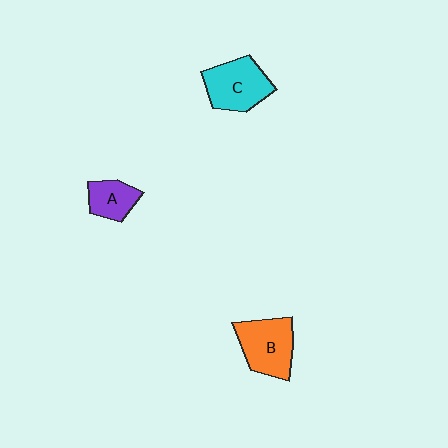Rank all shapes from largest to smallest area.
From largest to smallest: B (orange), C (cyan), A (purple).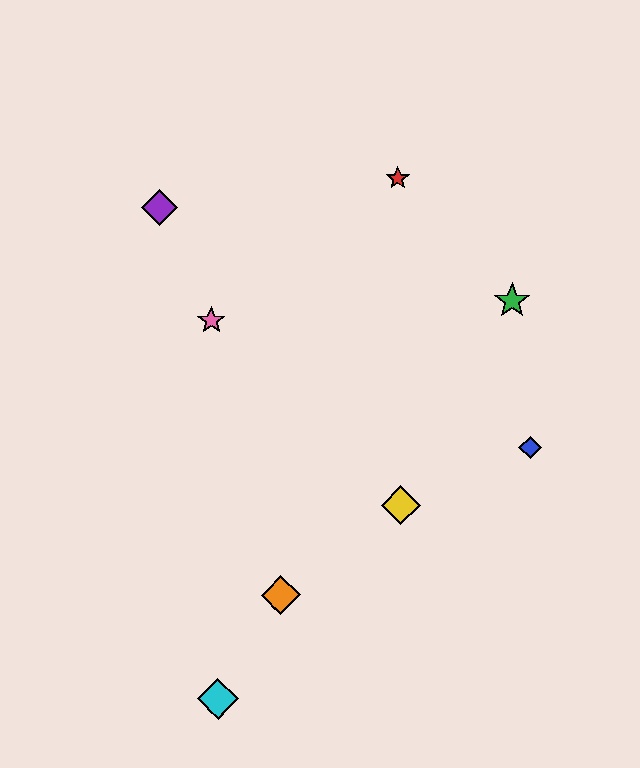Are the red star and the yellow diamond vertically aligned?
Yes, both are at x≈398.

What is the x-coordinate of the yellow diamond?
The yellow diamond is at x≈401.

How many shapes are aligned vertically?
2 shapes (the red star, the yellow diamond) are aligned vertically.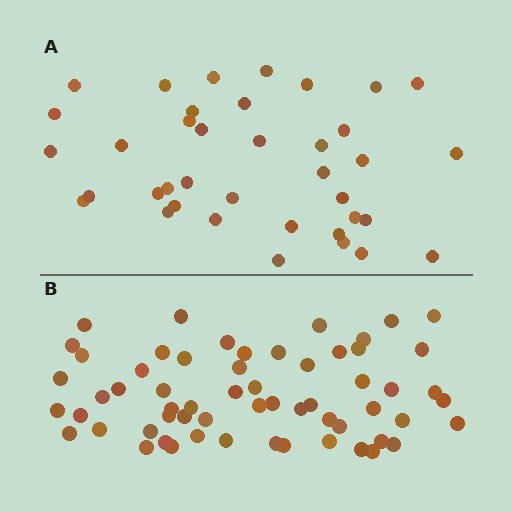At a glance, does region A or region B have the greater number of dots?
Region B (the bottom region) has more dots.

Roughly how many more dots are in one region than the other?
Region B has approximately 20 more dots than region A.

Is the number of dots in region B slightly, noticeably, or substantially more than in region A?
Region B has substantially more. The ratio is roughly 1.6 to 1.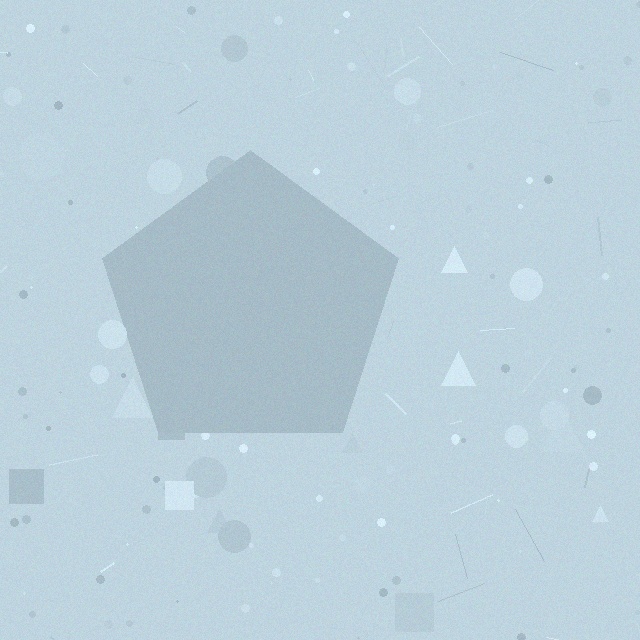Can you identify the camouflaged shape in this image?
The camouflaged shape is a pentagon.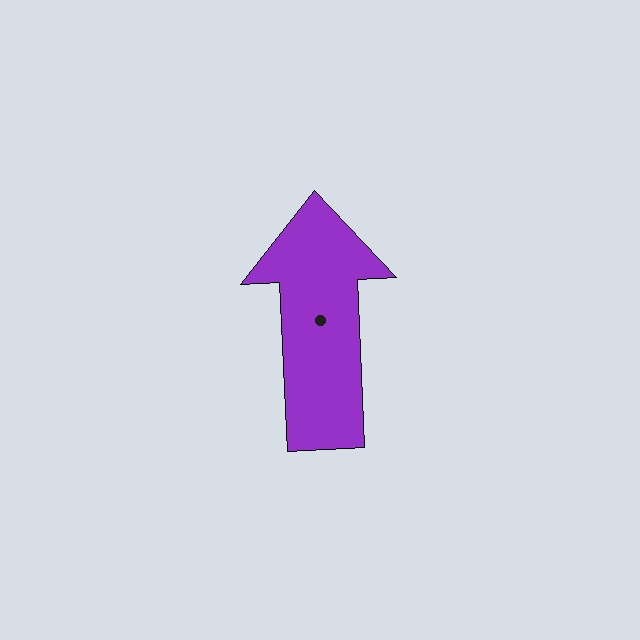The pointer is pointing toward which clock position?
Roughly 12 o'clock.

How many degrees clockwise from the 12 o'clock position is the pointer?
Approximately 357 degrees.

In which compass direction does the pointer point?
North.